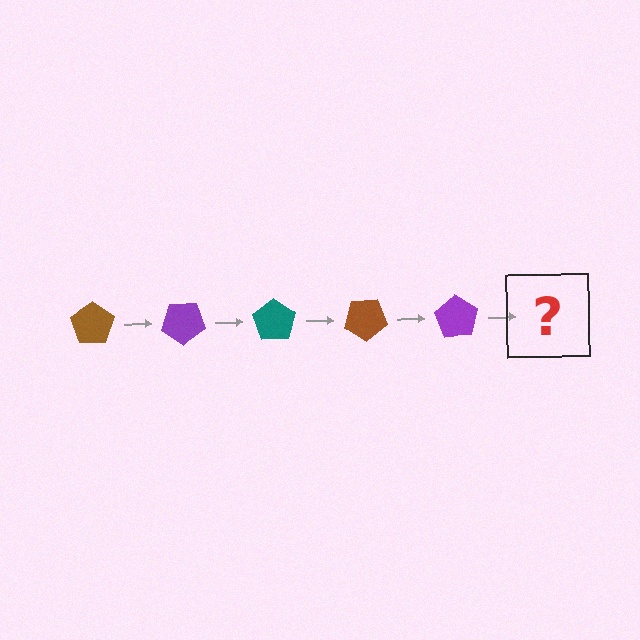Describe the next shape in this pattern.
It should be a teal pentagon, rotated 175 degrees from the start.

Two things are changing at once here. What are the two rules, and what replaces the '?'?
The two rules are that it rotates 35 degrees each step and the color cycles through brown, purple, and teal. The '?' should be a teal pentagon, rotated 175 degrees from the start.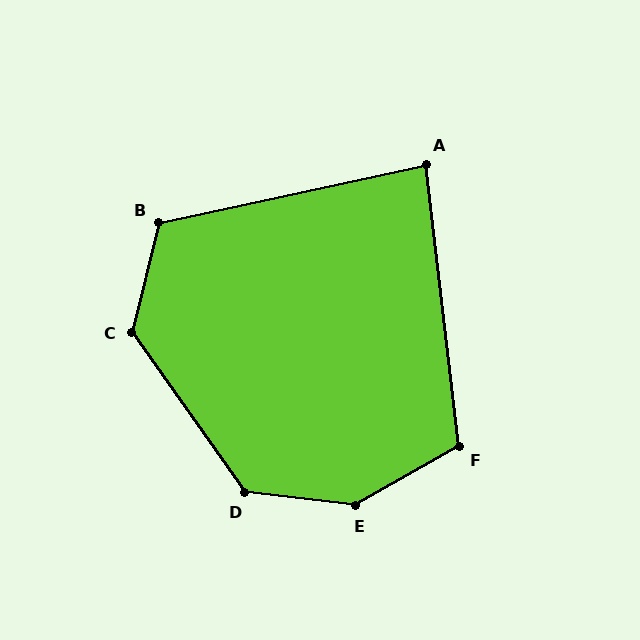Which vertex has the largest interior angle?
E, at approximately 144 degrees.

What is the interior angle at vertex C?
Approximately 131 degrees (obtuse).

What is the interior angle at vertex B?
Approximately 116 degrees (obtuse).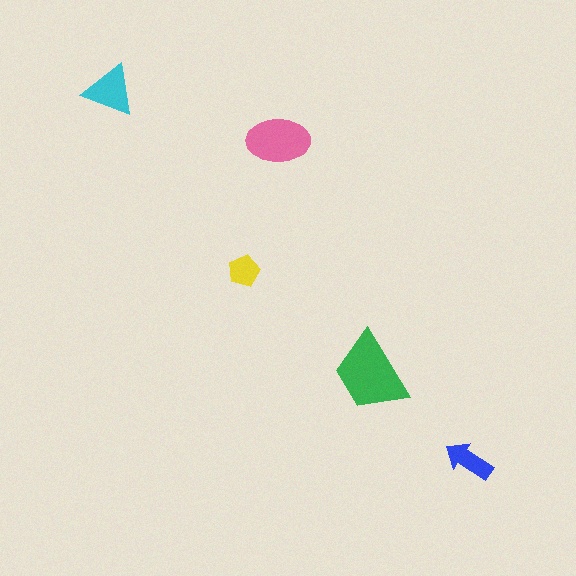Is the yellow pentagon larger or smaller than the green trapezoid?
Smaller.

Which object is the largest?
The green trapezoid.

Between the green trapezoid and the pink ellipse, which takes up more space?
The green trapezoid.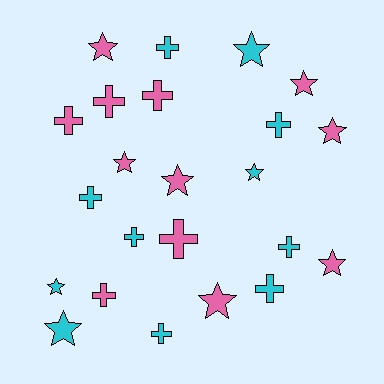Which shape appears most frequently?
Cross, with 12 objects.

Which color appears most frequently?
Pink, with 12 objects.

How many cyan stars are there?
There are 4 cyan stars.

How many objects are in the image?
There are 23 objects.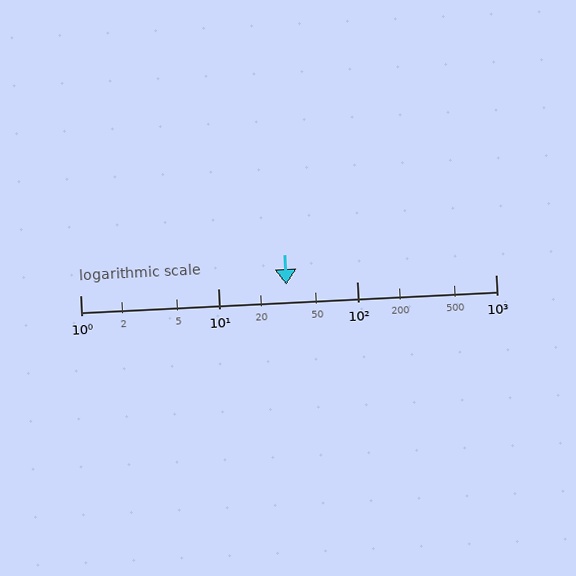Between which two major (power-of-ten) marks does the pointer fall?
The pointer is between 10 and 100.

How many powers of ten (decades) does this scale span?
The scale spans 3 decades, from 1 to 1000.